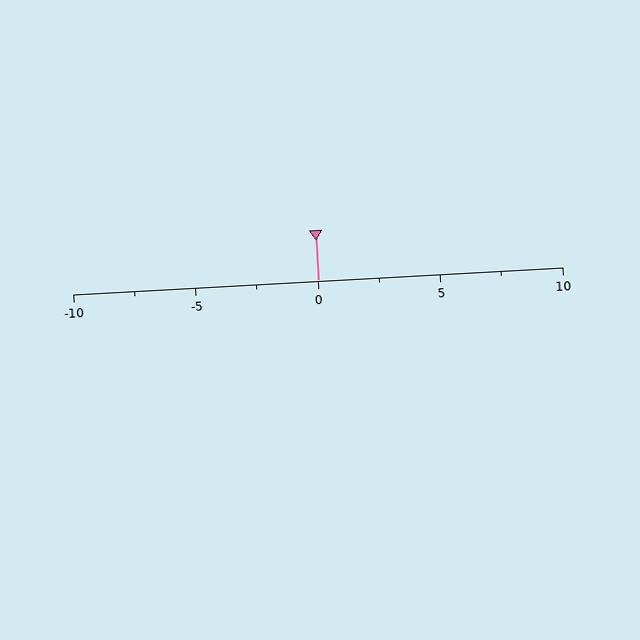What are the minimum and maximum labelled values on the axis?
The axis runs from -10 to 10.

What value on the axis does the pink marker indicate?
The marker indicates approximately 0.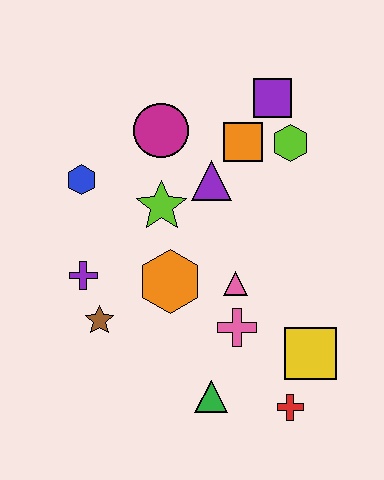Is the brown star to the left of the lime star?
Yes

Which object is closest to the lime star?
The purple triangle is closest to the lime star.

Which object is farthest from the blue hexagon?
The red cross is farthest from the blue hexagon.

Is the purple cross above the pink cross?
Yes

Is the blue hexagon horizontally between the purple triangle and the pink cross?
No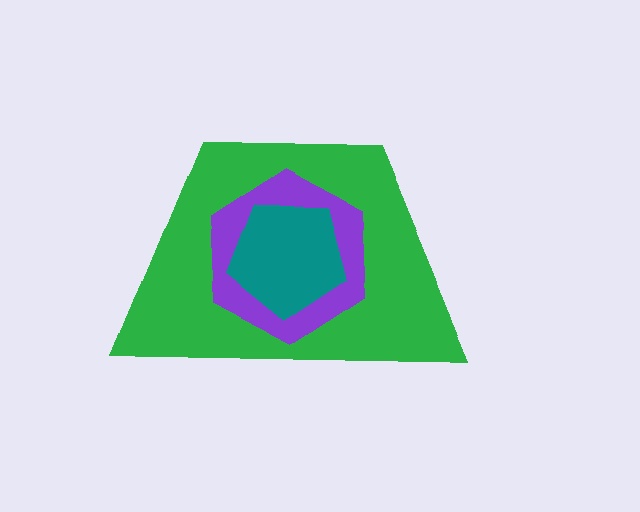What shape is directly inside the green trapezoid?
The purple hexagon.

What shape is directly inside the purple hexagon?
The teal pentagon.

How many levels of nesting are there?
3.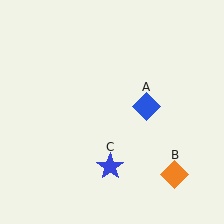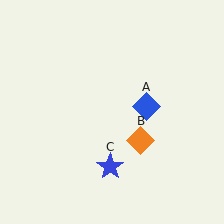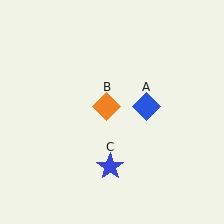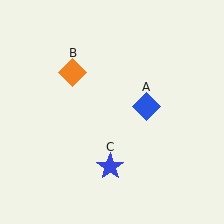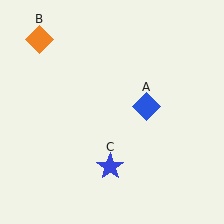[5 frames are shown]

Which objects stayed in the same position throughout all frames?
Blue diamond (object A) and blue star (object C) remained stationary.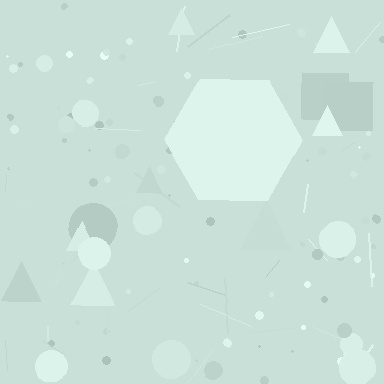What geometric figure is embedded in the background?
A hexagon is embedded in the background.